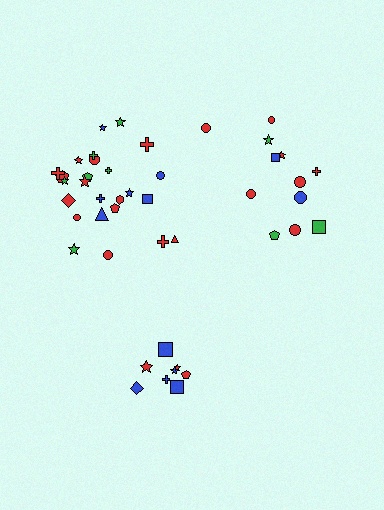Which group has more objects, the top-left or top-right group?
The top-left group.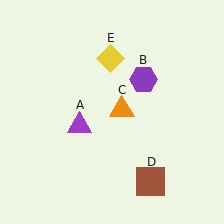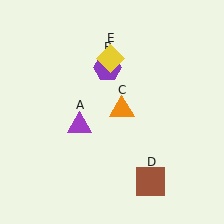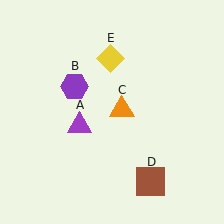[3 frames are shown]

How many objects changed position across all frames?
1 object changed position: purple hexagon (object B).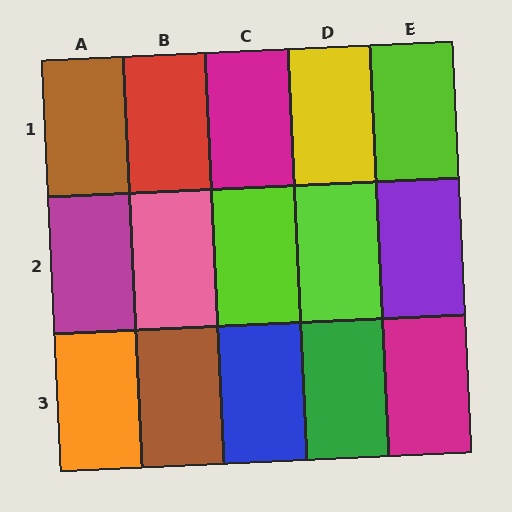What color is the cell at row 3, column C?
Blue.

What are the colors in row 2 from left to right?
Magenta, pink, lime, lime, purple.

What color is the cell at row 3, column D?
Green.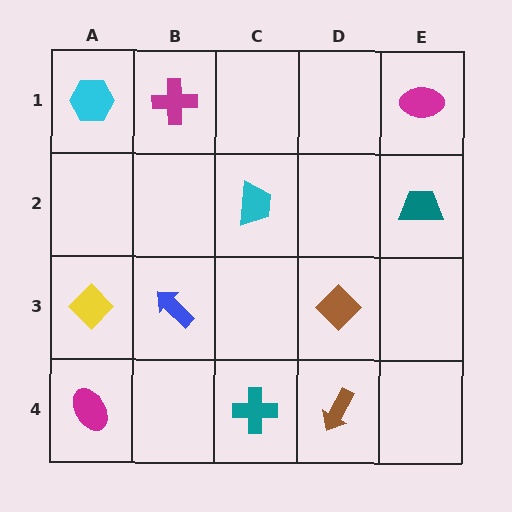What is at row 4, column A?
A magenta ellipse.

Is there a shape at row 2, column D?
No, that cell is empty.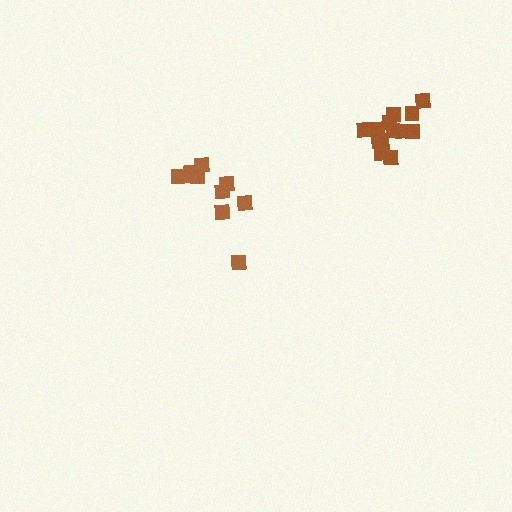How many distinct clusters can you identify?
There are 2 distinct clusters.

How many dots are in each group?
Group 1: 10 dots, Group 2: 13 dots (23 total).